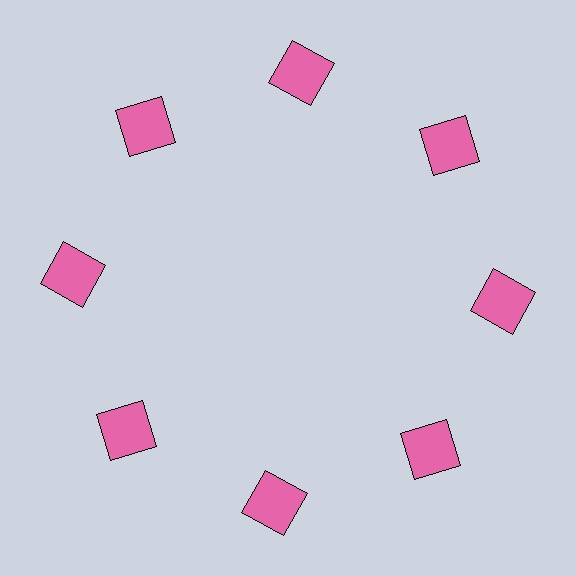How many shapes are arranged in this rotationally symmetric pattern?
There are 8 shapes, arranged in 8 groups of 1.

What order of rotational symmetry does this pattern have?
This pattern has 8-fold rotational symmetry.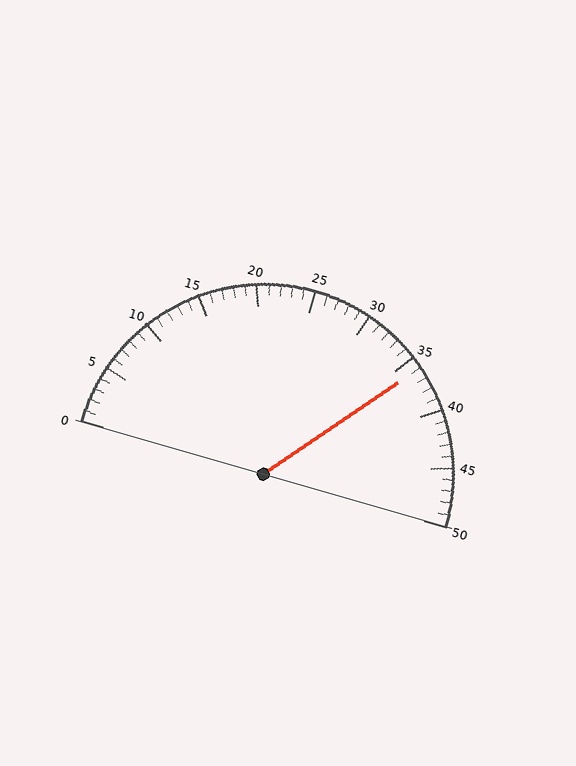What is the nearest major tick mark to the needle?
The nearest major tick mark is 35.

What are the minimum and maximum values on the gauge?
The gauge ranges from 0 to 50.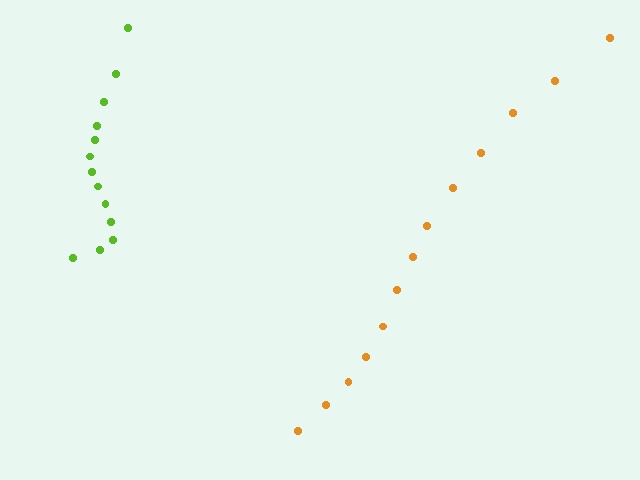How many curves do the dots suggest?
There are 2 distinct paths.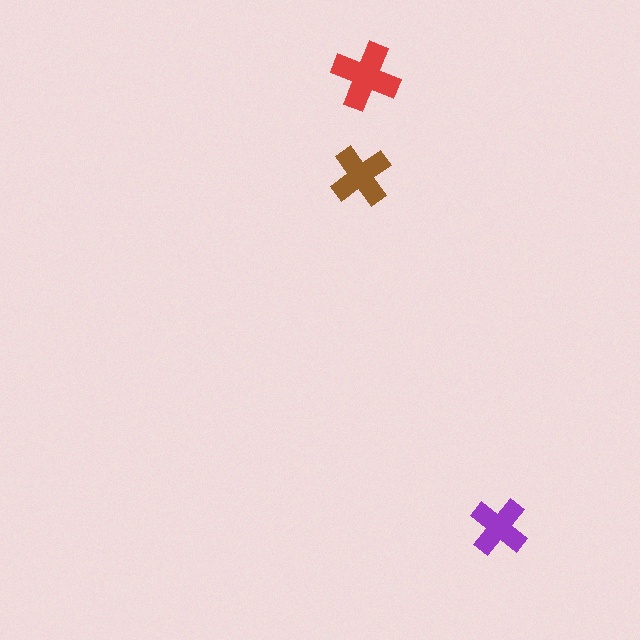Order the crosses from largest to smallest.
the red one, the brown one, the purple one.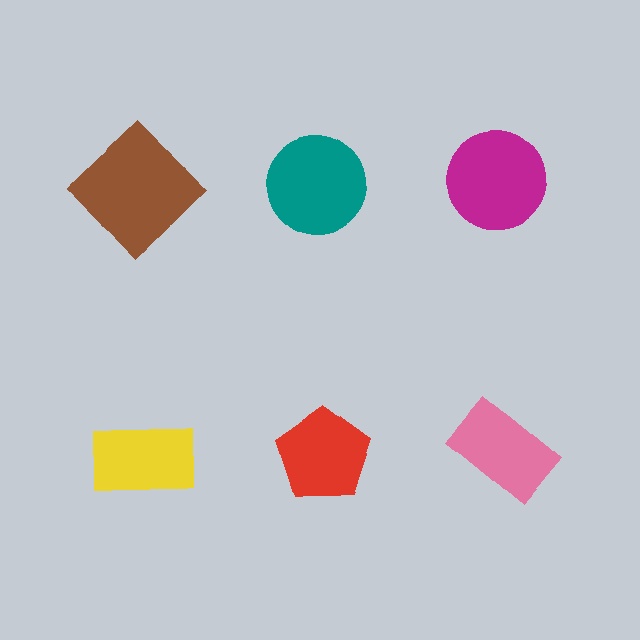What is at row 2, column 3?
A pink rectangle.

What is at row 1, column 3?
A magenta circle.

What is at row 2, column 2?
A red pentagon.